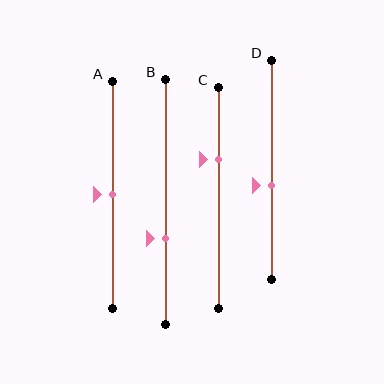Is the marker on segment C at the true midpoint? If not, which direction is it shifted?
No, the marker on segment C is shifted upward by about 17% of the segment length.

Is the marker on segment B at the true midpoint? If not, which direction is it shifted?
No, the marker on segment B is shifted downward by about 15% of the segment length.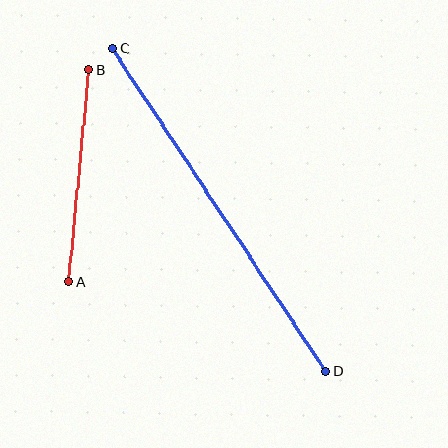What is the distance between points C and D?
The distance is approximately 386 pixels.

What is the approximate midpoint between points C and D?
The midpoint is at approximately (219, 210) pixels.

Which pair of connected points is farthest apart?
Points C and D are farthest apart.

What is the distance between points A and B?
The distance is approximately 213 pixels.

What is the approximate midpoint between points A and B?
The midpoint is at approximately (79, 175) pixels.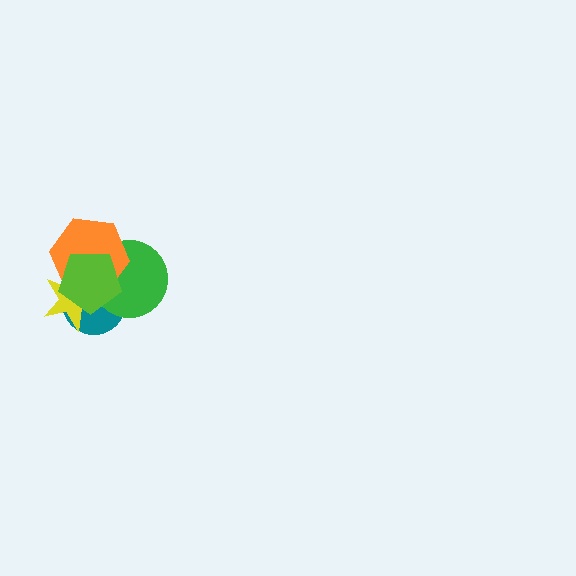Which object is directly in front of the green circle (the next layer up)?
The yellow star is directly in front of the green circle.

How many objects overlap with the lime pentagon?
4 objects overlap with the lime pentagon.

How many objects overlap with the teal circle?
4 objects overlap with the teal circle.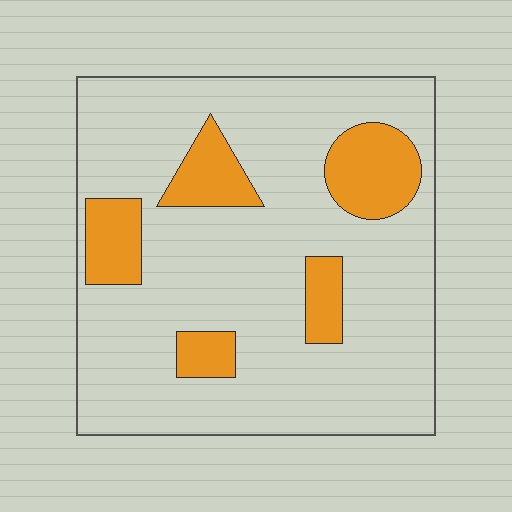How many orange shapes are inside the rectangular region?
5.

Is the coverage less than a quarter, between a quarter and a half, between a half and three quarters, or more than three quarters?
Less than a quarter.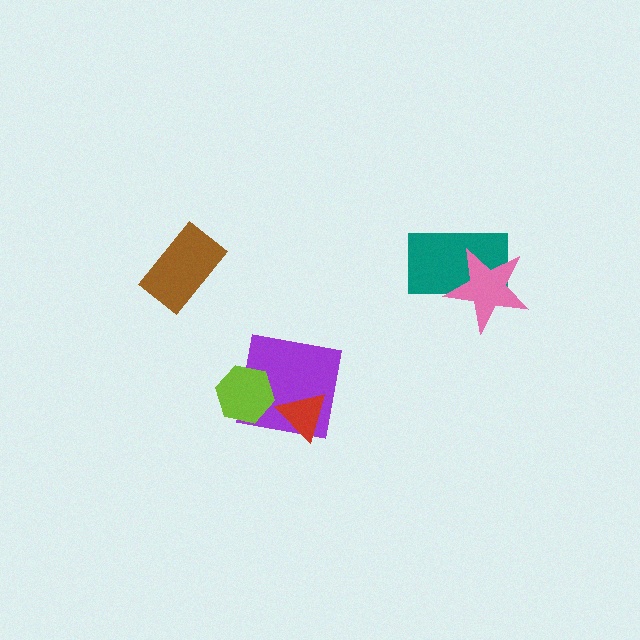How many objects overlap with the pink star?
1 object overlaps with the pink star.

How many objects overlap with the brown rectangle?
0 objects overlap with the brown rectangle.